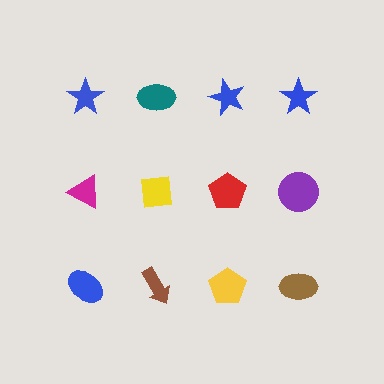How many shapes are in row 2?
4 shapes.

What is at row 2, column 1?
A magenta triangle.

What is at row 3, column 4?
A brown ellipse.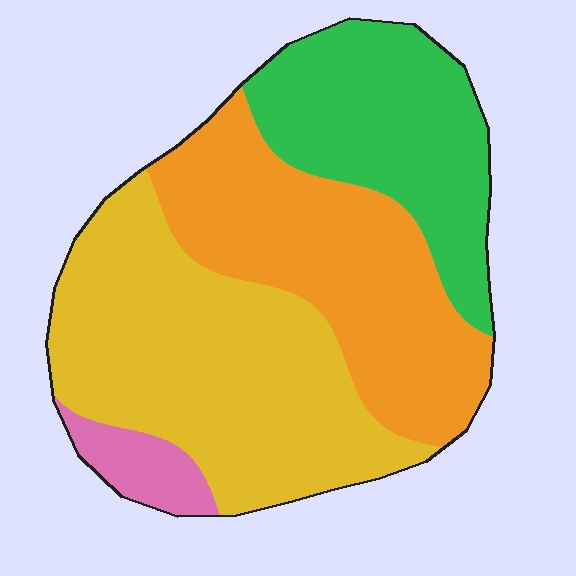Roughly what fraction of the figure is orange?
Orange takes up about one third (1/3) of the figure.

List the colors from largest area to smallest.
From largest to smallest: yellow, orange, green, pink.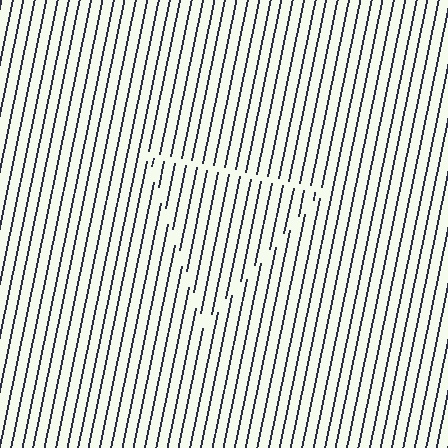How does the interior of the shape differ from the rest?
The interior of the shape contains the same grating, shifted by half a period — the contour is defined by the phase discontinuity where line-ends from the inner and outer gratings abut.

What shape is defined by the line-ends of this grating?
An illusory triangle. The interior of the shape contains the same grating, shifted by half a period — the contour is defined by the phase discontinuity where line-ends from the inner and outer gratings abut.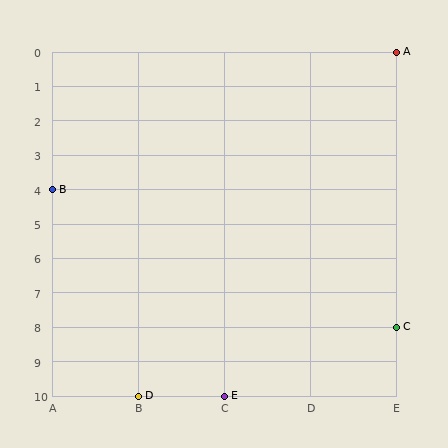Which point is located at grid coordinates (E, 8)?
Point C is at (E, 8).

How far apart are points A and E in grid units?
Points A and E are 2 columns and 10 rows apart (about 10.2 grid units diagonally).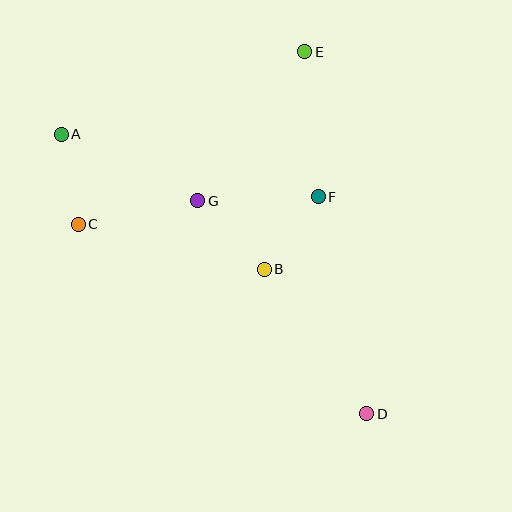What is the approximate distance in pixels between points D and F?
The distance between D and F is approximately 222 pixels.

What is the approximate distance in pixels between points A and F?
The distance between A and F is approximately 264 pixels.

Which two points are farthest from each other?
Points A and D are farthest from each other.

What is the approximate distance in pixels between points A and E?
The distance between A and E is approximately 257 pixels.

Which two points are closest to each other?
Points B and F are closest to each other.